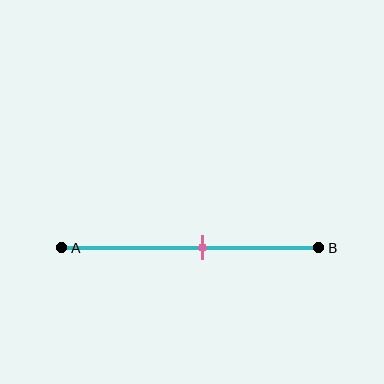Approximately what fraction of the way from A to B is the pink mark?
The pink mark is approximately 55% of the way from A to B.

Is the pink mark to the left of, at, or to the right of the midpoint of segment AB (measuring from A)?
The pink mark is to the right of the midpoint of segment AB.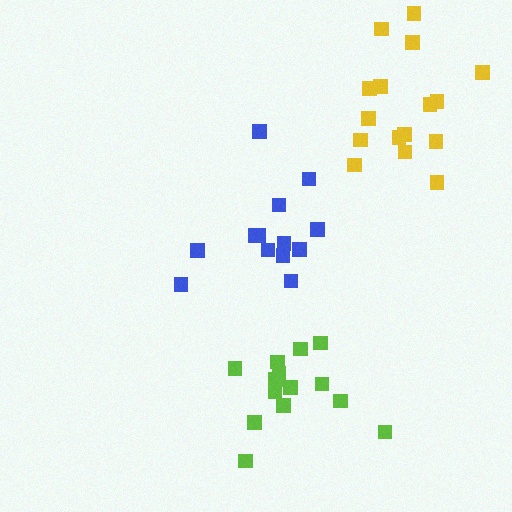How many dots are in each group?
Group 1: 16 dots, Group 2: 13 dots, Group 3: 14 dots (43 total).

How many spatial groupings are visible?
There are 3 spatial groupings.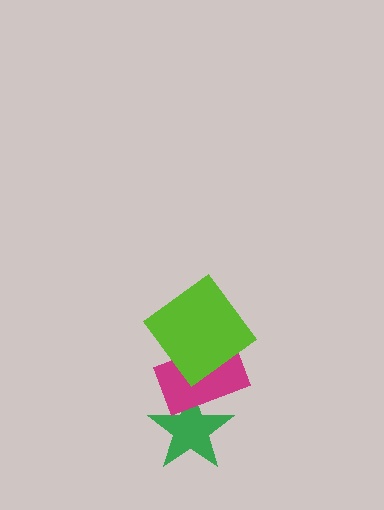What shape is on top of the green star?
The magenta rectangle is on top of the green star.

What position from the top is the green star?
The green star is 3rd from the top.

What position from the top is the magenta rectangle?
The magenta rectangle is 2nd from the top.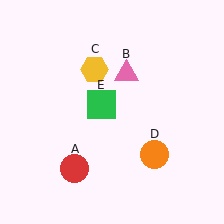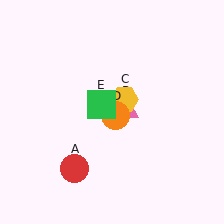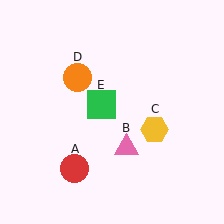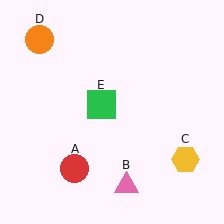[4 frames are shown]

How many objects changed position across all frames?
3 objects changed position: pink triangle (object B), yellow hexagon (object C), orange circle (object D).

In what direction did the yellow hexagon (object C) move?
The yellow hexagon (object C) moved down and to the right.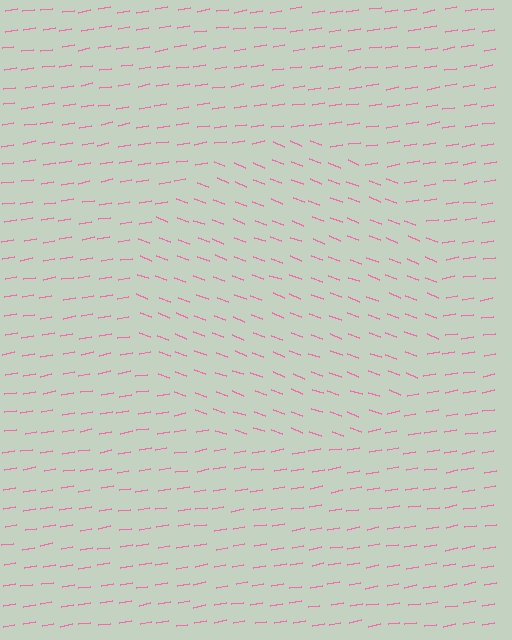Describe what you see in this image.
The image is filled with small pink line segments. A circle region in the image has lines oriented differently from the surrounding lines, creating a visible texture boundary.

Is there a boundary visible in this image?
Yes, there is a texture boundary formed by a change in line orientation.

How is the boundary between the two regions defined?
The boundary is defined purely by a change in line orientation (approximately 30 degrees difference). All lines are the same color and thickness.